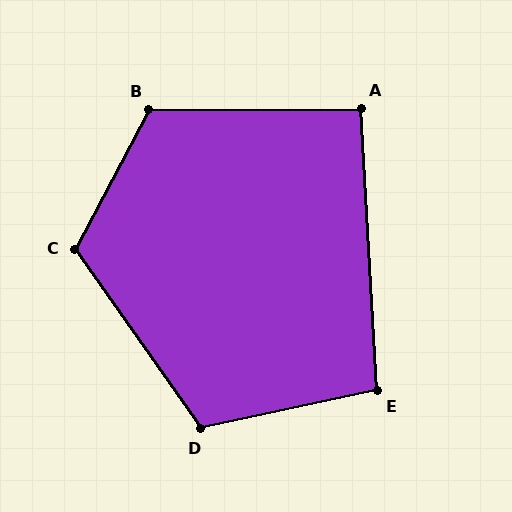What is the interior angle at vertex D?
Approximately 113 degrees (obtuse).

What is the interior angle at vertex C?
Approximately 117 degrees (obtuse).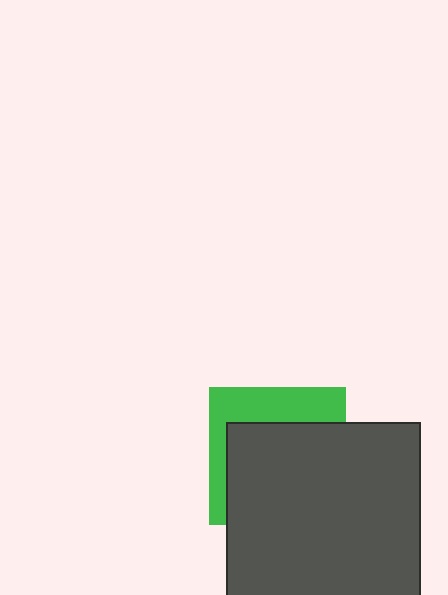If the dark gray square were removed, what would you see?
You would see the complete green square.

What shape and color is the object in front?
The object in front is a dark gray square.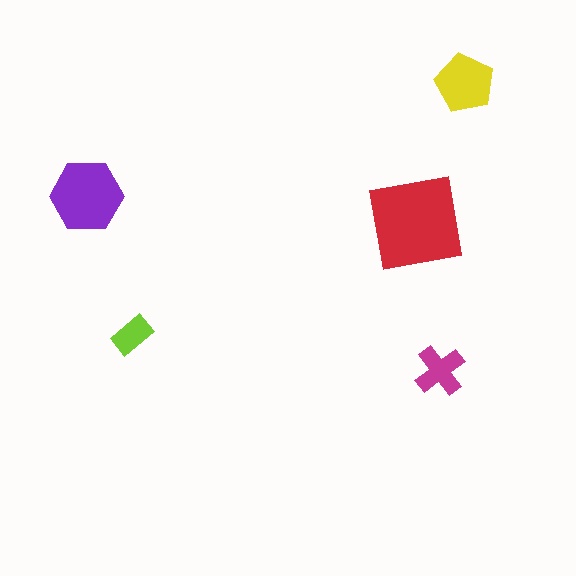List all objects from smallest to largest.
The lime rectangle, the magenta cross, the yellow pentagon, the purple hexagon, the red square.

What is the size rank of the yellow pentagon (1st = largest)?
3rd.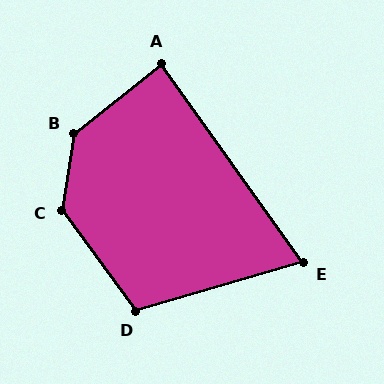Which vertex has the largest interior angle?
B, at approximately 138 degrees.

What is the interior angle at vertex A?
Approximately 87 degrees (approximately right).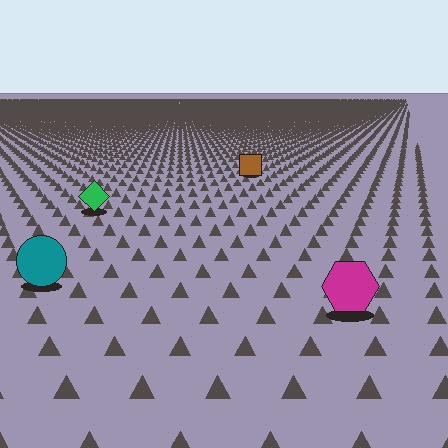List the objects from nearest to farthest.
From nearest to farthest: the magenta hexagon, the teal circle, the green diamond, the brown square.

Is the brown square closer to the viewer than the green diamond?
No. The green diamond is closer — you can tell from the texture gradient: the ground texture is coarser near it.